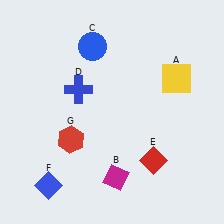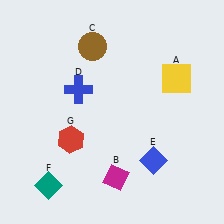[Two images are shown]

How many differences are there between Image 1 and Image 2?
There are 3 differences between the two images.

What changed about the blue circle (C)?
In Image 1, C is blue. In Image 2, it changed to brown.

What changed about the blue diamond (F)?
In Image 1, F is blue. In Image 2, it changed to teal.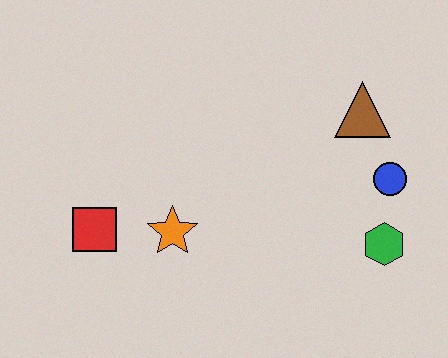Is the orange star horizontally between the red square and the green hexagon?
Yes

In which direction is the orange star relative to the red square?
The orange star is to the right of the red square.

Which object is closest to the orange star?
The red square is closest to the orange star.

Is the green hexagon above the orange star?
No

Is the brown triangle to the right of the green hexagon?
No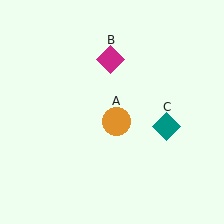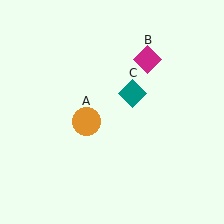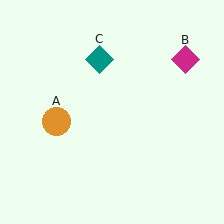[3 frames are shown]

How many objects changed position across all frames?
3 objects changed position: orange circle (object A), magenta diamond (object B), teal diamond (object C).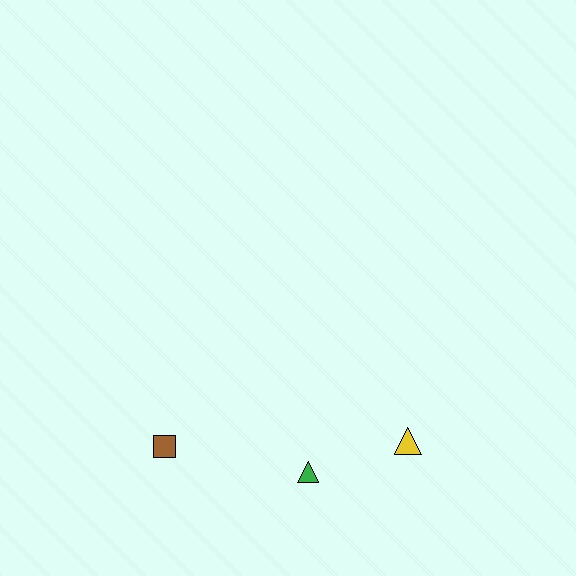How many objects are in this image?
There are 3 objects.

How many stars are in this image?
There are no stars.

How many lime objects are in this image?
There are no lime objects.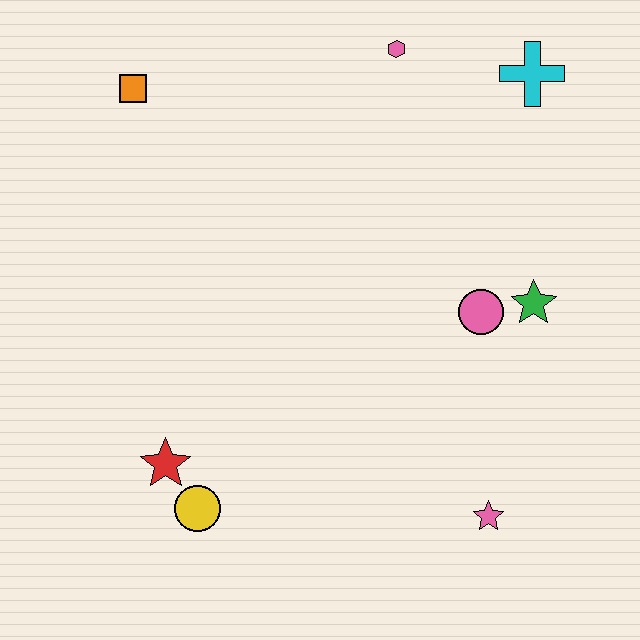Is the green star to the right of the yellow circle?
Yes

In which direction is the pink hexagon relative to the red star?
The pink hexagon is above the red star.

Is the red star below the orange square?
Yes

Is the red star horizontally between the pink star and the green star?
No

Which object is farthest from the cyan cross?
The yellow circle is farthest from the cyan cross.